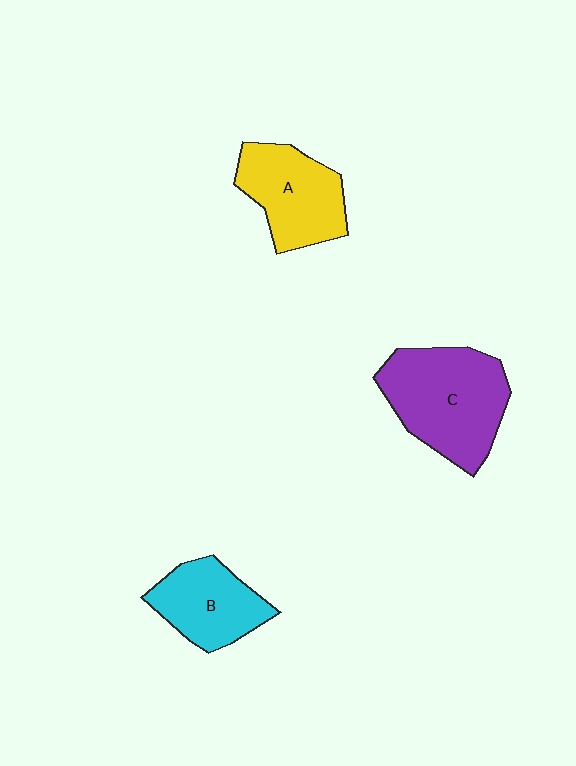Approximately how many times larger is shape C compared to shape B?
Approximately 1.5 times.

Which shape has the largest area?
Shape C (purple).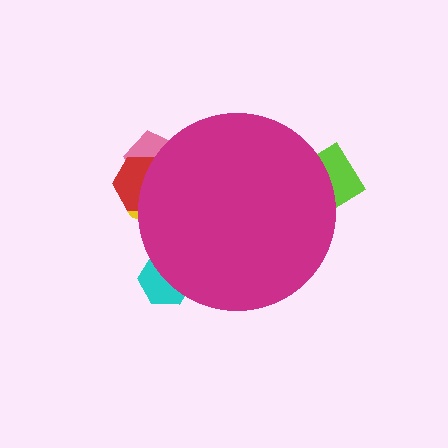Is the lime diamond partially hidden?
Yes, the lime diamond is partially hidden behind the magenta circle.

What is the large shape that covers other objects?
A magenta circle.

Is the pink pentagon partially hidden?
Yes, the pink pentagon is partially hidden behind the magenta circle.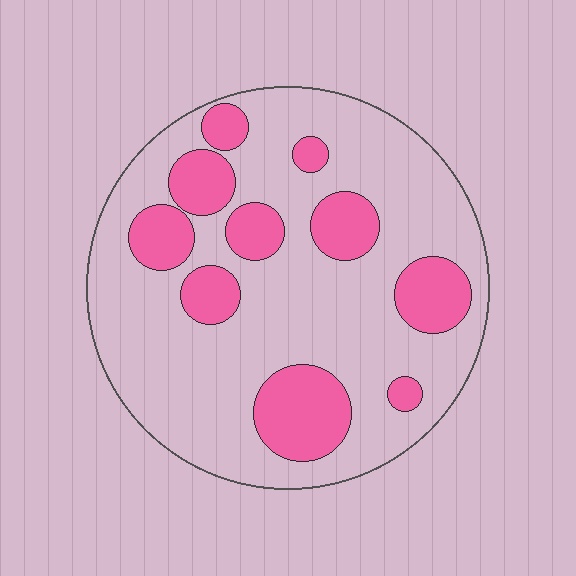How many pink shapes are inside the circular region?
10.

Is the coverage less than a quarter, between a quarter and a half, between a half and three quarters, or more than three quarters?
Between a quarter and a half.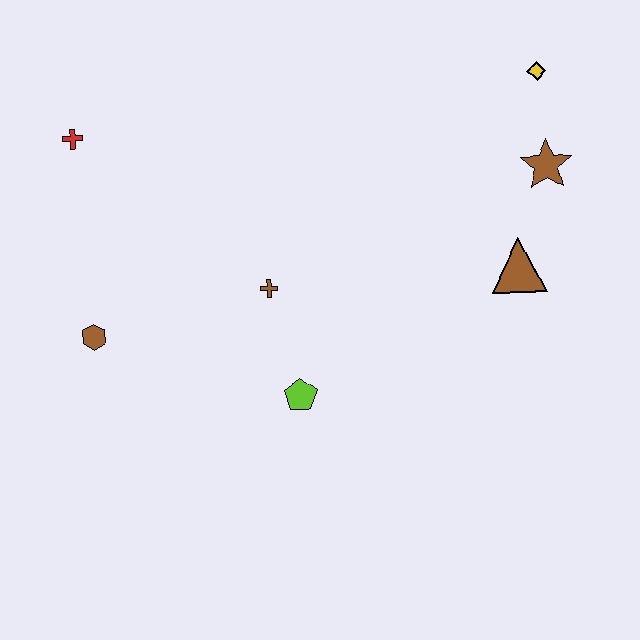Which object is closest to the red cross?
The brown hexagon is closest to the red cross.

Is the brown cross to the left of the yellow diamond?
Yes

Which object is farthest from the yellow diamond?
The brown hexagon is farthest from the yellow diamond.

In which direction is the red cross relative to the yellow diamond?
The red cross is to the left of the yellow diamond.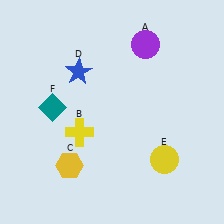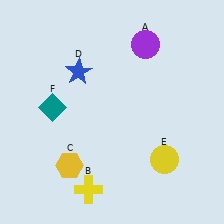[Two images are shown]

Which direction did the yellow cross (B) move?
The yellow cross (B) moved down.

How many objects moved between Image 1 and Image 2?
1 object moved between the two images.